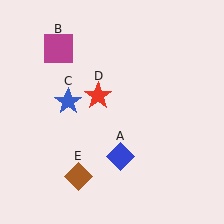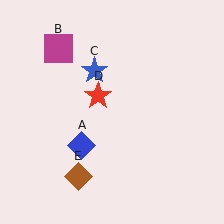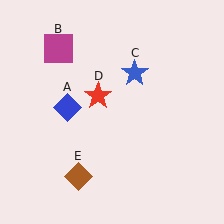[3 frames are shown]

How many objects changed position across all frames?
2 objects changed position: blue diamond (object A), blue star (object C).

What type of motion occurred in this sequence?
The blue diamond (object A), blue star (object C) rotated clockwise around the center of the scene.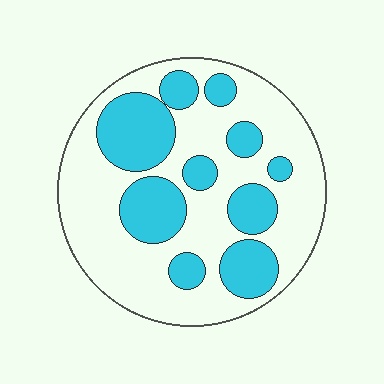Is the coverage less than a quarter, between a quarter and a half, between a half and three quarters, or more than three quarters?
Between a quarter and a half.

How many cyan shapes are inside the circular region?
10.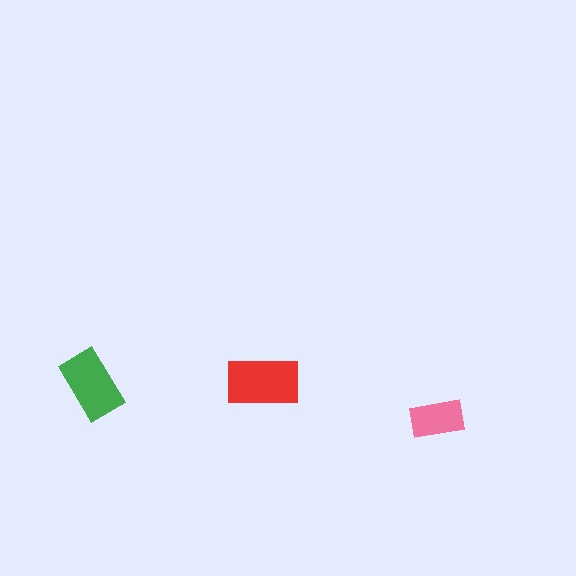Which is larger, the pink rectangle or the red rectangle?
The red one.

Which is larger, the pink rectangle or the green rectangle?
The green one.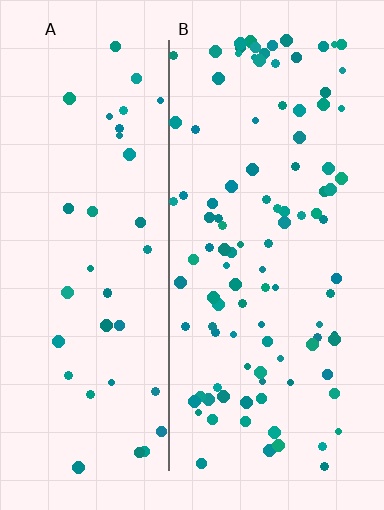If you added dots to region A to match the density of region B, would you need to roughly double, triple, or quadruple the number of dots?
Approximately triple.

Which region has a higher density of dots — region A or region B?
B (the right).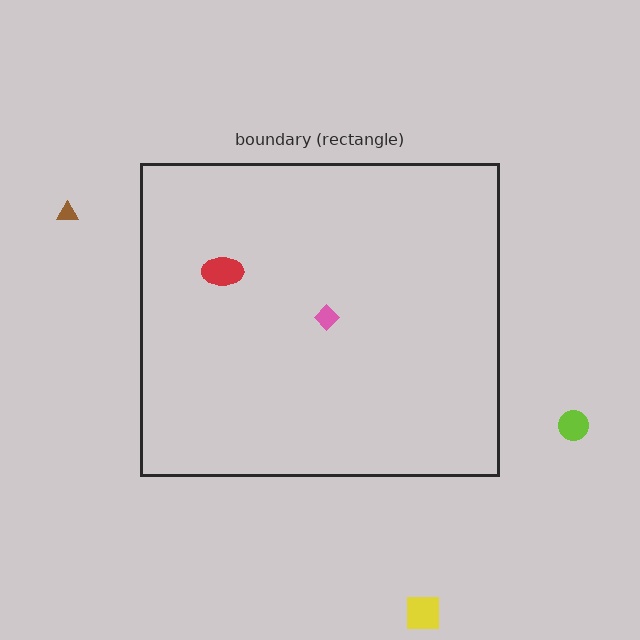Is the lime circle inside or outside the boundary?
Outside.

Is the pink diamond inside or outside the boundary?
Inside.